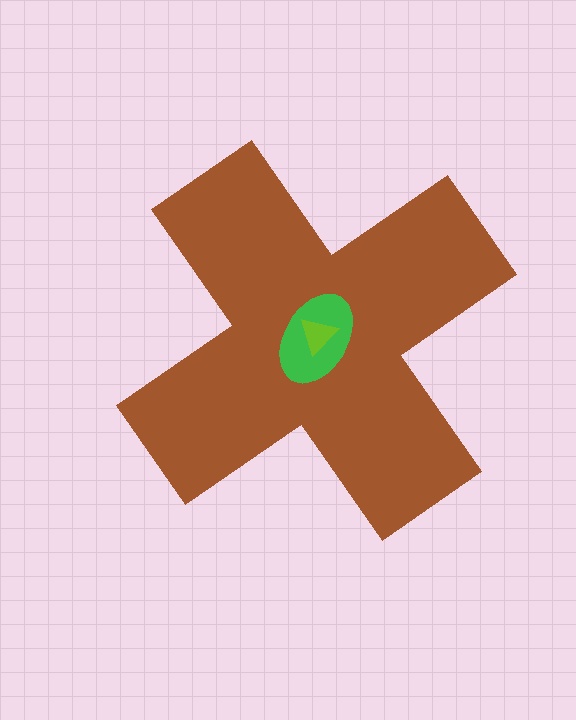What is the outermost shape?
The brown cross.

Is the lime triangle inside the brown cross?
Yes.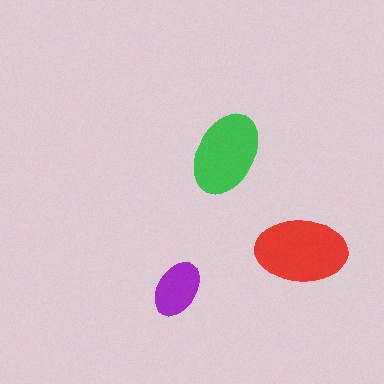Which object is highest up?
The green ellipse is topmost.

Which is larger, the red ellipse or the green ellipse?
The red one.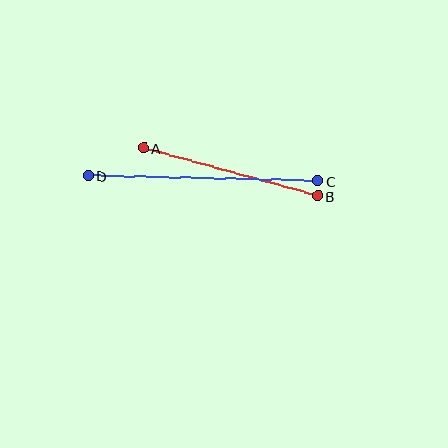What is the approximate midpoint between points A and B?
The midpoint is at approximately (230, 172) pixels.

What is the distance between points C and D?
The distance is approximately 230 pixels.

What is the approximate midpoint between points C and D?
The midpoint is at approximately (203, 178) pixels.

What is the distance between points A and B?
The distance is approximately 180 pixels.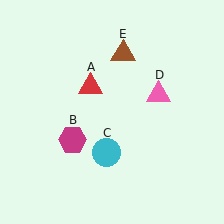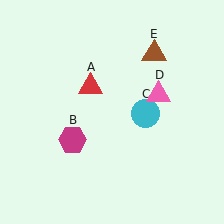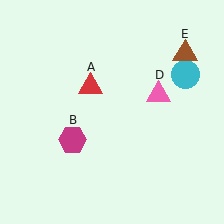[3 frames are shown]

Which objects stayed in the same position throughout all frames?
Red triangle (object A) and magenta hexagon (object B) and pink triangle (object D) remained stationary.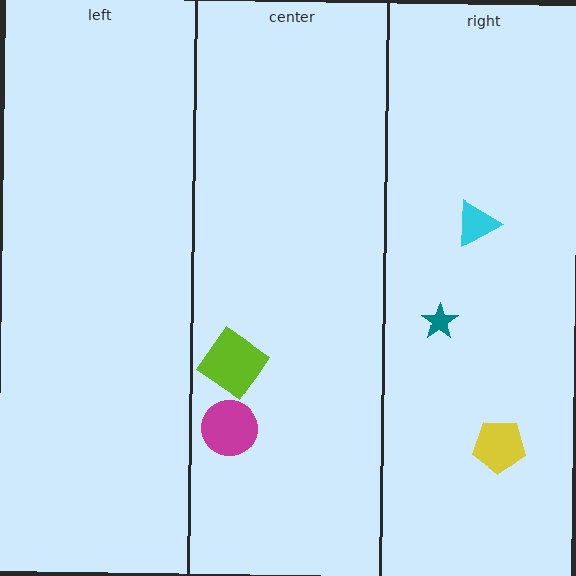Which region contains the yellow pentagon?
The right region.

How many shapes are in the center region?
2.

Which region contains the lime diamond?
The center region.